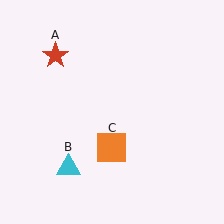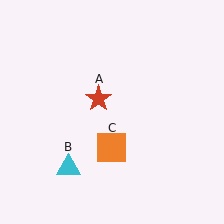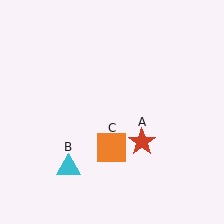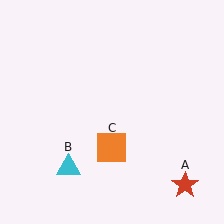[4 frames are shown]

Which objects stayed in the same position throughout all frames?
Cyan triangle (object B) and orange square (object C) remained stationary.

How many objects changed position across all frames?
1 object changed position: red star (object A).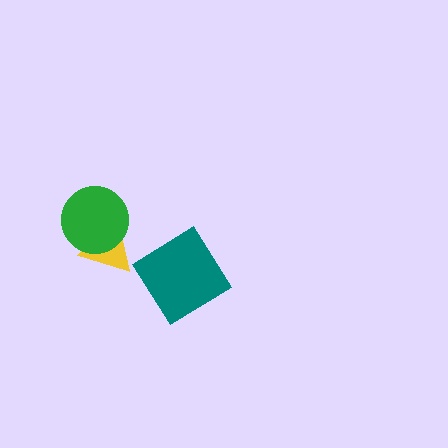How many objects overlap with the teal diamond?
0 objects overlap with the teal diamond.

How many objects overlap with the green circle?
1 object overlaps with the green circle.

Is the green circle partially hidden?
No, no other shape covers it.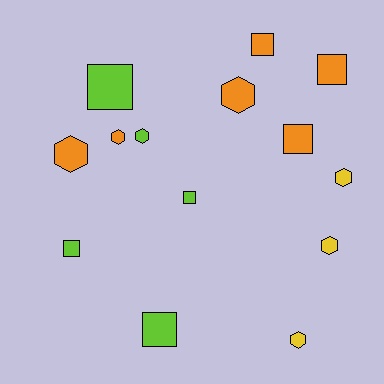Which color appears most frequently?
Orange, with 6 objects.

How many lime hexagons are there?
There is 1 lime hexagon.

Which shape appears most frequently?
Hexagon, with 7 objects.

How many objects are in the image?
There are 14 objects.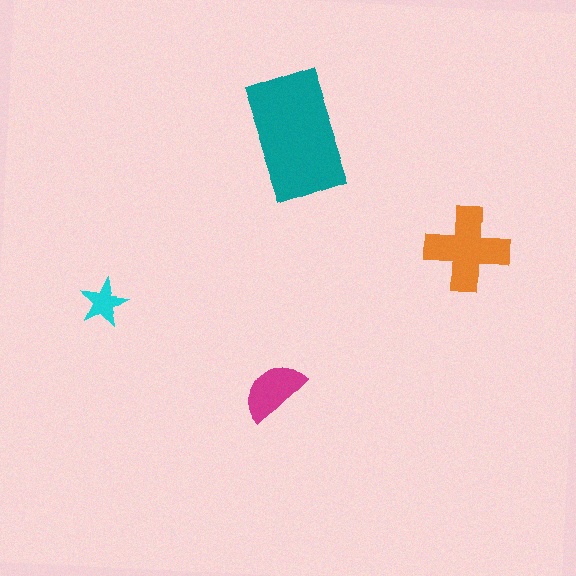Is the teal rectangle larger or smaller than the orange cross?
Larger.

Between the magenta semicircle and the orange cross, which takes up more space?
The orange cross.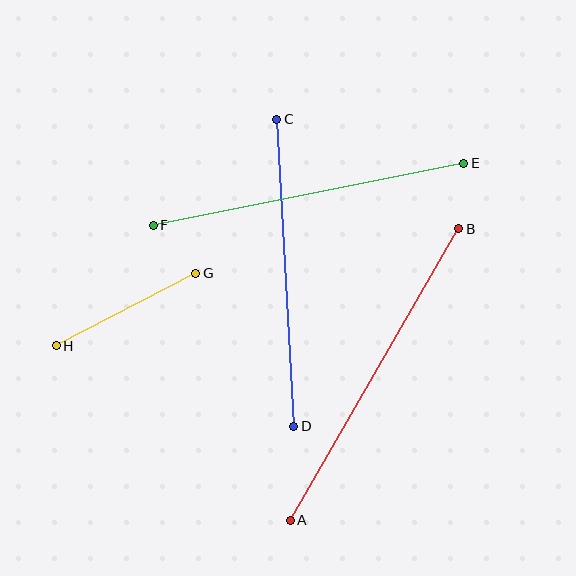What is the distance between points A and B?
The distance is approximately 337 pixels.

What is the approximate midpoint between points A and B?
The midpoint is at approximately (375, 375) pixels.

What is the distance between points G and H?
The distance is approximately 157 pixels.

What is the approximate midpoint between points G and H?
The midpoint is at approximately (126, 309) pixels.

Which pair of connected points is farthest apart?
Points A and B are farthest apart.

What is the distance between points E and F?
The distance is approximately 316 pixels.